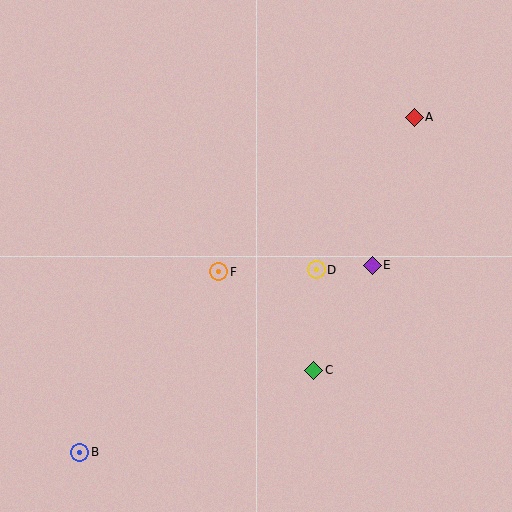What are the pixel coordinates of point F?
Point F is at (219, 272).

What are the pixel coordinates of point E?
Point E is at (372, 265).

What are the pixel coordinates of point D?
Point D is at (316, 270).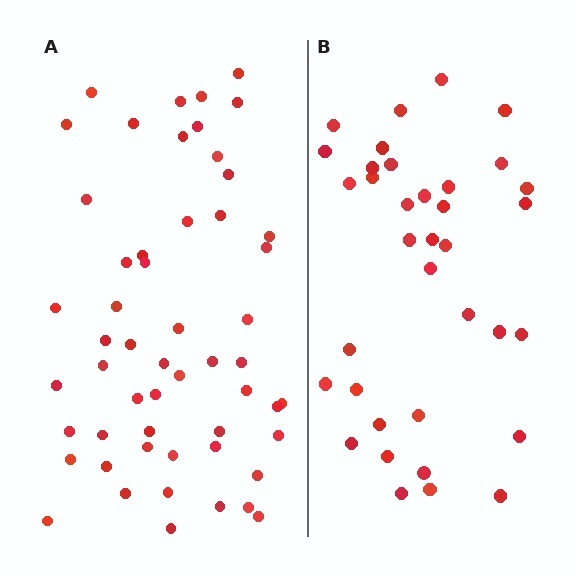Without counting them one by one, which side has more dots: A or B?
Region A (the left region) has more dots.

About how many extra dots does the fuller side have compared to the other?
Region A has approximately 20 more dots than region B.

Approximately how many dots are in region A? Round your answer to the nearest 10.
About 50 dots. (The exact count is 54, which rounds to 50.)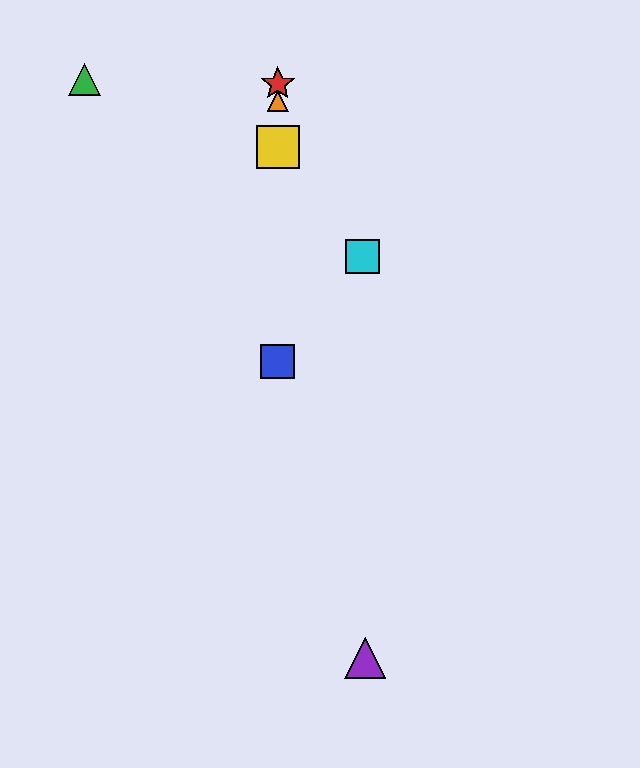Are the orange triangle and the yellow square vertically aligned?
Yes, both are at x≈278.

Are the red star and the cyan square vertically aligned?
No, the red star is at x≈278 and the cyan square is at x≈362.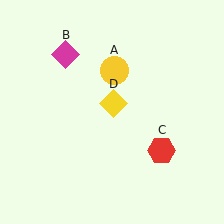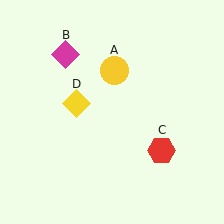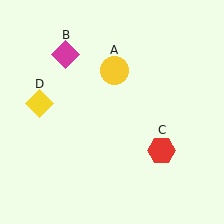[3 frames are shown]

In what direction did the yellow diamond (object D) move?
The yellow diamond (object D) moved left.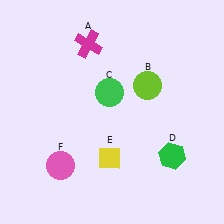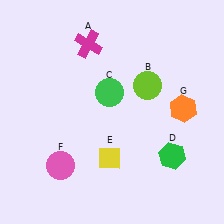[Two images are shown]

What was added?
An orange hexagon (G) was added in Image 2.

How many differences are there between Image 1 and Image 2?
There is 1 difference between the two images.